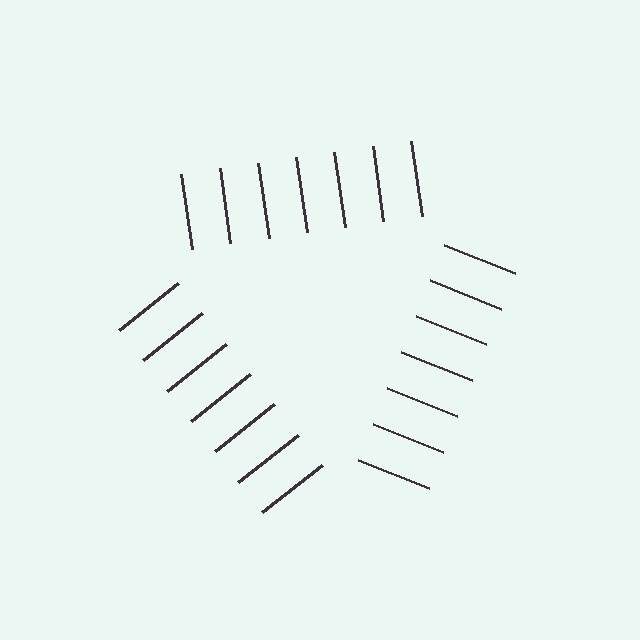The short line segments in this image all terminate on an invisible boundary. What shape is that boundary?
An illusory triangle — the line segments terminate on its edges but no continuous stroke is drawn.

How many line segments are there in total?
21 — 7 along each of the 3 edges.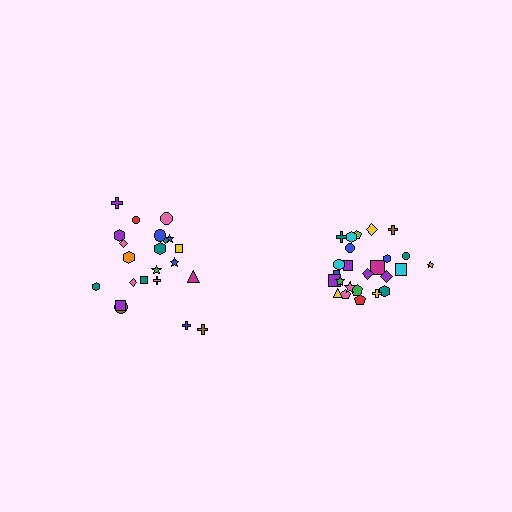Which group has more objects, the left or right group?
The right group.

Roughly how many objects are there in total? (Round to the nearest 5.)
Roughly 45 objects in total.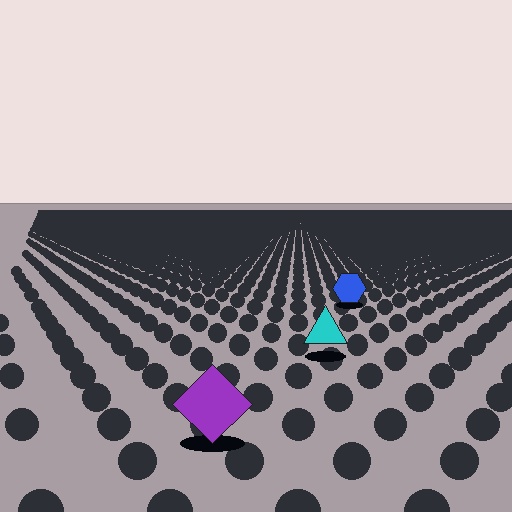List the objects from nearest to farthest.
From nearest to farthest: the purple diamond, the cyan triangle, the blue hexagon.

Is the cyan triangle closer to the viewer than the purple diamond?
No. The purple diamond is closer — you can tell from the texture gradient: the ground texture is coarser near it.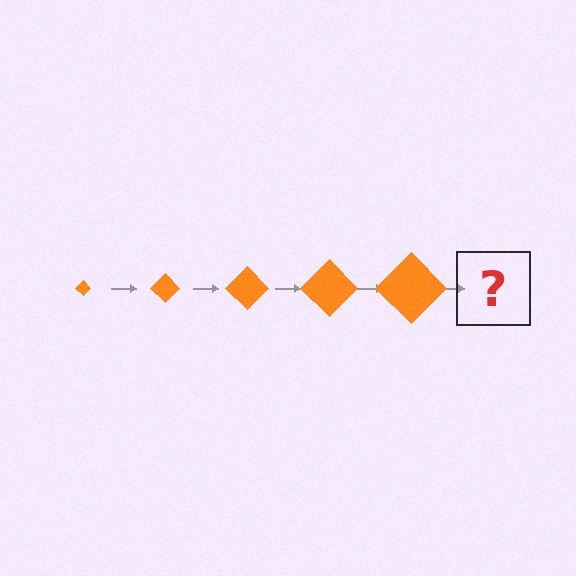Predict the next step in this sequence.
The next step is an orange diamond, larger than the previous one.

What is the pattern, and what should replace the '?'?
The pattern is that the diamond gets progressively larger each step. The '?' should be an orange diamond, larger than the previous one.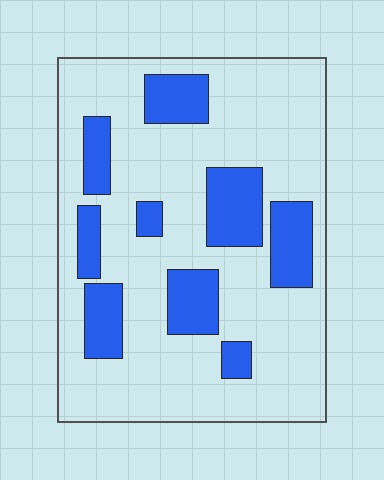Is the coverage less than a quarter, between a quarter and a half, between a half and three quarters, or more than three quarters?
Less than a quarter.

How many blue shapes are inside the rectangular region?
9.